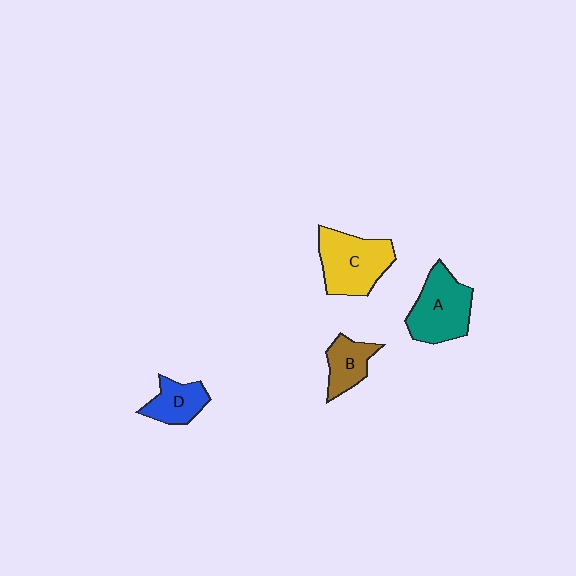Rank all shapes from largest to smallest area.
From largest to smallest: C (yellow), A (teal), D (blue), B (brown).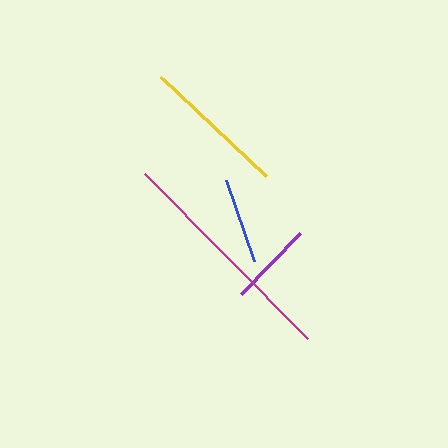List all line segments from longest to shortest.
From longest to shortest: magenta, yellow, blue, purple.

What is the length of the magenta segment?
The magenta segment is approximately 232 pixels long.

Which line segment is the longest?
The magenta line is the longest at approximately 232 pixels.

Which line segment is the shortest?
The purple line is the shortest at approximately 84 pixels.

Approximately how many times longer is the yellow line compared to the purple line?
The yellow line is approximately 1.7 times the length of the purple line.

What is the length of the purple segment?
The purple segment is approximately 84 pixels long.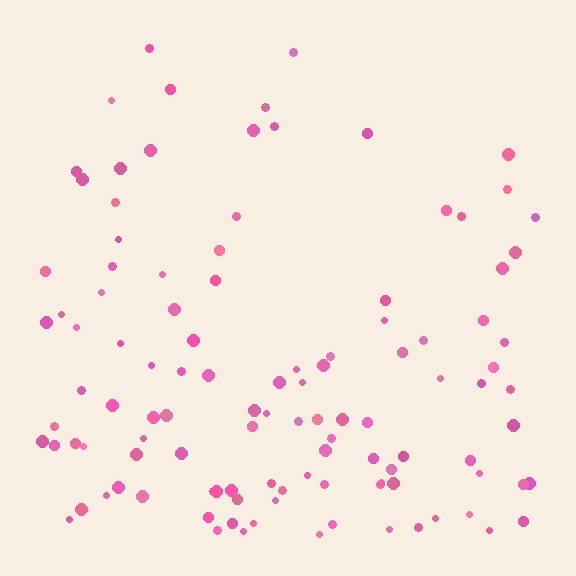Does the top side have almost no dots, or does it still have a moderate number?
Still a moderate number, just noticeably fewer than the bottom.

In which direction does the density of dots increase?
From top to bottom, with the bottom side densest.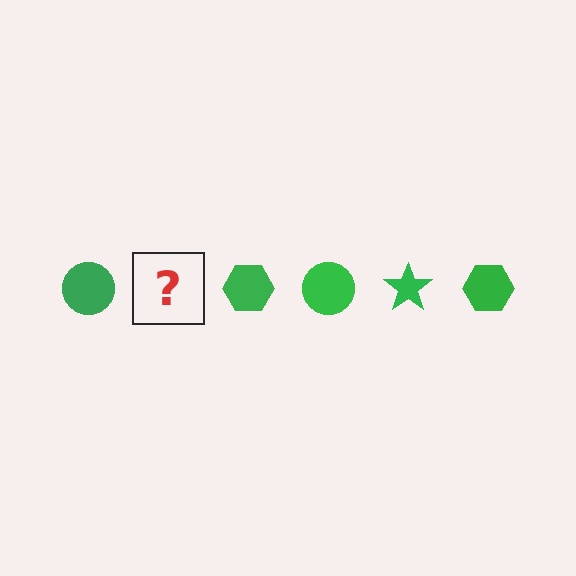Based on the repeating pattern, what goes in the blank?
The blank should be a green star.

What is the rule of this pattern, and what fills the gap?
The rule is that the pattern cycles through circle, star, hexagon shapes in green. The gap should be filled with a green star.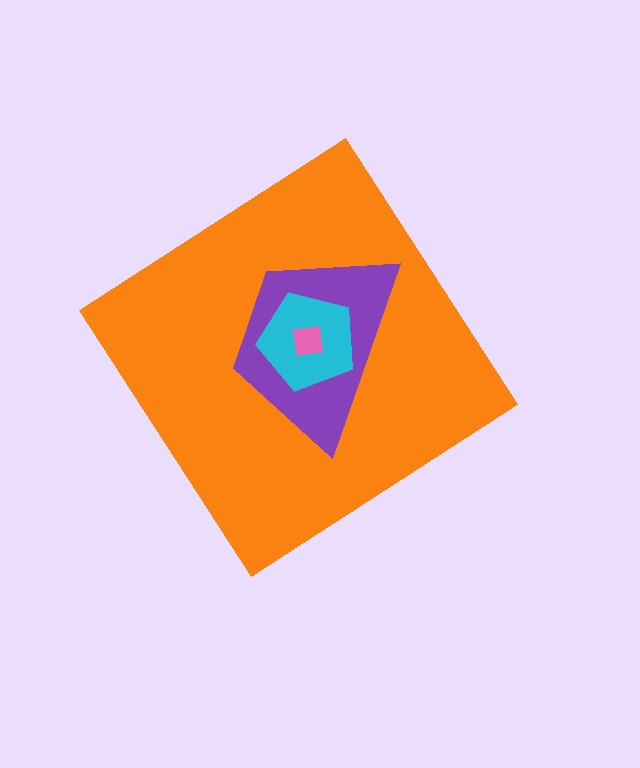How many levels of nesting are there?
4.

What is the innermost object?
The pink square.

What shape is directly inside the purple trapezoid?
The cyan pentagon.